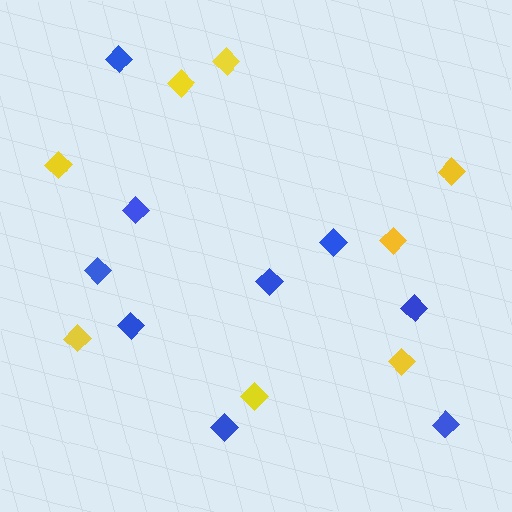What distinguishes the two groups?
There are 2 groups: one group of blue diamonds (9) and one group of yellow diamonds (8).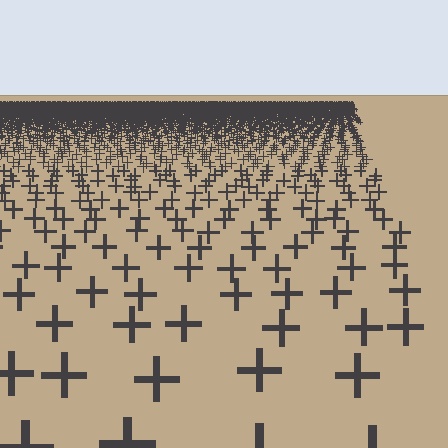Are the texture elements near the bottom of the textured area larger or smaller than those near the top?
Larger. Near the bottom, elements are closer to the viewer and appear at a bigger on-screen size.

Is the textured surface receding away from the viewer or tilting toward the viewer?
The surface is receding away from the viewer. Texture elements get smaller and denser toward the top.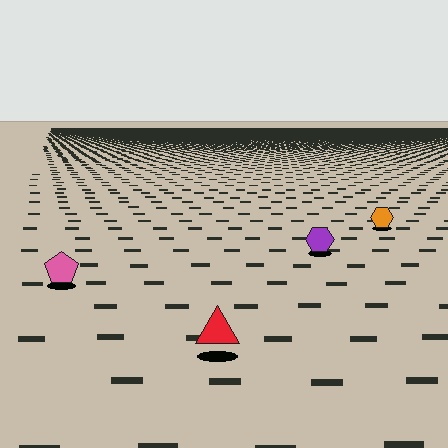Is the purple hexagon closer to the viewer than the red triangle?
No. The red triangle is closer — you can tell from the texture gradient: the ground texture is coarser near it.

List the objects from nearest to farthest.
From nearest to farthest: the red triangle, the pink pentagon, the purple hexagon, the orange hexagon.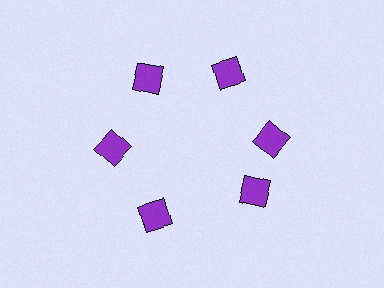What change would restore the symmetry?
The symmetry would be restored by rotating it back into even spacing with its neighbors so that all 6 squares sit at equal angles and equal distance from the center.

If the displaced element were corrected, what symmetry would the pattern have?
It would have 6-fold rotational symmetry — the pattern would map onto itself every 60 degrees.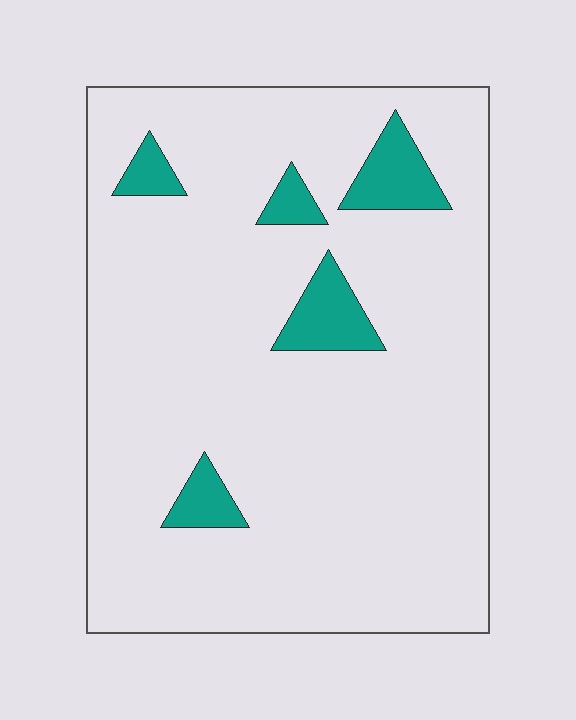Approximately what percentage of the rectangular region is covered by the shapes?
Approximately 10%.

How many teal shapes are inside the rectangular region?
5.